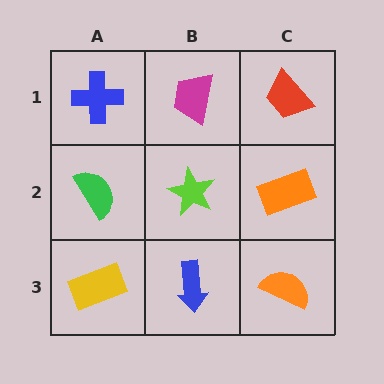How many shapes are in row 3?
3 shapes.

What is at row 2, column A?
A green semicircle.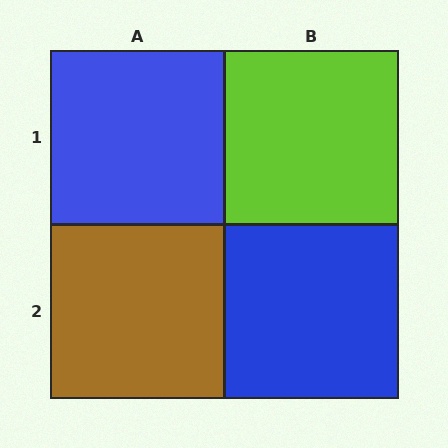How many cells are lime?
1 cell is lime.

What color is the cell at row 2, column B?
Blue.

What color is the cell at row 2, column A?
Brown.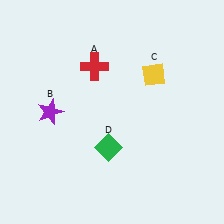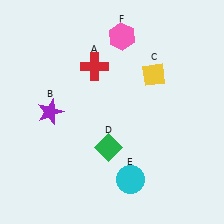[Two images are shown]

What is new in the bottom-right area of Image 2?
A cyan circle (E) was added in the bottom-right area of Image 2.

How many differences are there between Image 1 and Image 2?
There are 2 differences between the two images.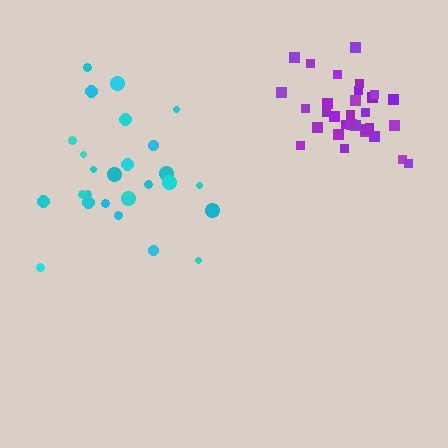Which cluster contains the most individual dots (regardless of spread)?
Purple (32).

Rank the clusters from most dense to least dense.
purple, cyan.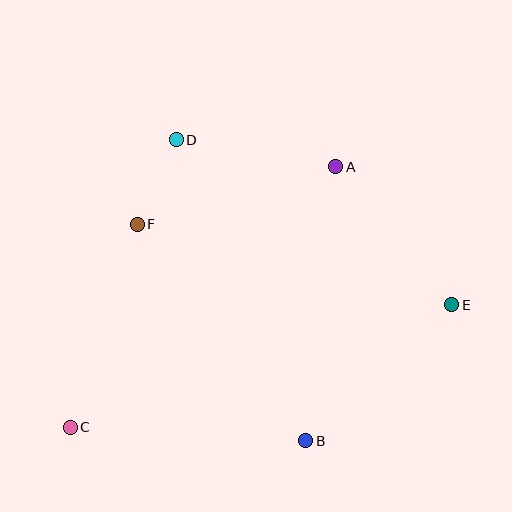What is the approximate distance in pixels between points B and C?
The distance between B and C is approximately 236 pixels.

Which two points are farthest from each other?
Points C and E are farthest from each other.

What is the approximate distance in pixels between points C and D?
The distance between C and D is approximately 306 pixels.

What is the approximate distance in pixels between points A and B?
The distance between A and B is approximately 275 pixels.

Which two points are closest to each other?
Points D and F are closest to each other.